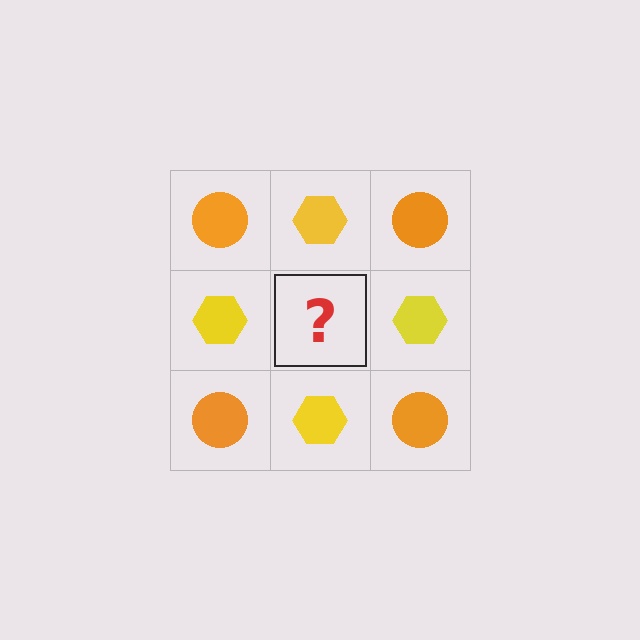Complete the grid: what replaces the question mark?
The question mark should be replaced with an orange circle.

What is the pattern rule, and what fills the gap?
The rule is that it alternates orange circle and yellow hexagon in a checkerboard pattern. The gap should be filled with an orange circle.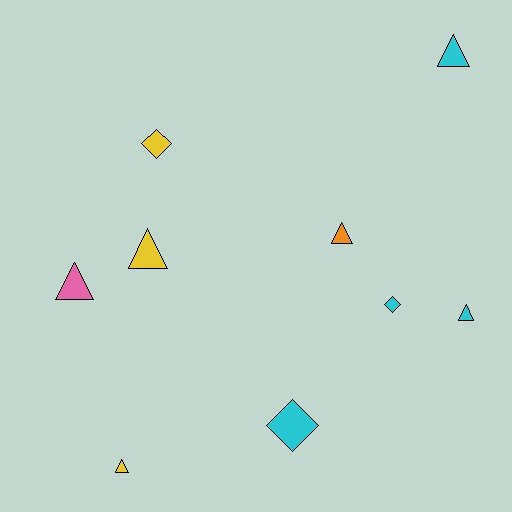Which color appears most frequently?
Cyan, with 4 objects.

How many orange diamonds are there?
There are no orange diamonds.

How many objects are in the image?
There are 9 objects.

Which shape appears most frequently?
Triangle, with 6 objects.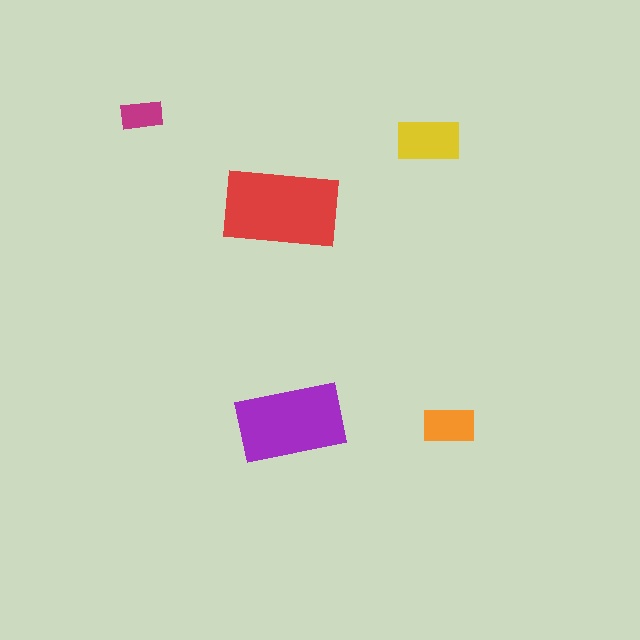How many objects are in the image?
There are 5 objects in the image.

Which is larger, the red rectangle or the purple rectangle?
The red one.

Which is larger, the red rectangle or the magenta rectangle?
The red one.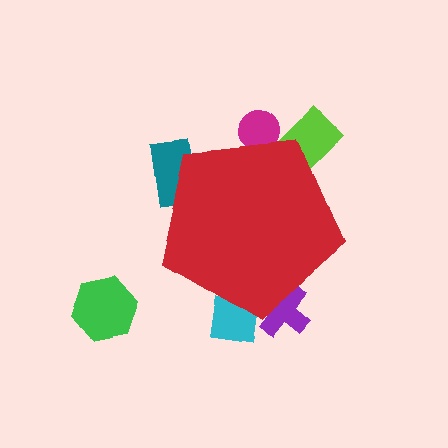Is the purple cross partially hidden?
Yes, the purple cross is partially hidden behind the red pentagon.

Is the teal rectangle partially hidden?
Yes, the teal rectangle is partially hidden behind the red pentagon.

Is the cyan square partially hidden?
Yes, the cyan square is partially hidden behind the red pentagon.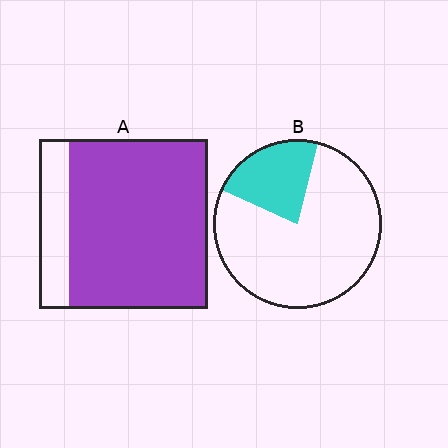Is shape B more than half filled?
No.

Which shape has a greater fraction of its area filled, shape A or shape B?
Shape A.